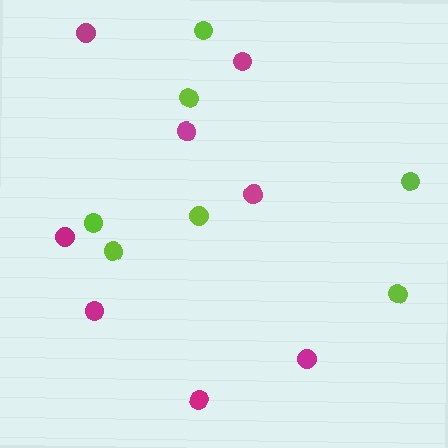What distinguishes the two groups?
There are 2 groups: one group of magenta circles (8) and one group of lime circles (7).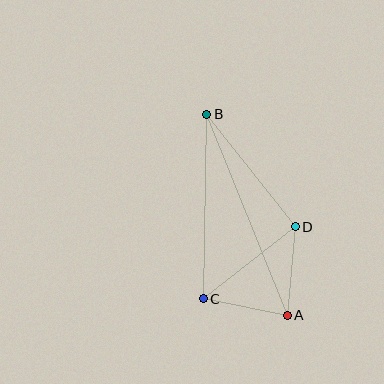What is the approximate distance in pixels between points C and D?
The distance between C and D is approximately 117 pixels.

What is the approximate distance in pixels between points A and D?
The distance between A and D is approximately 89 pixels.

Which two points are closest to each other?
Points A and C are closest to each other.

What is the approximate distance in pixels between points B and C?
The distance between B and C is approximately 185 pixels.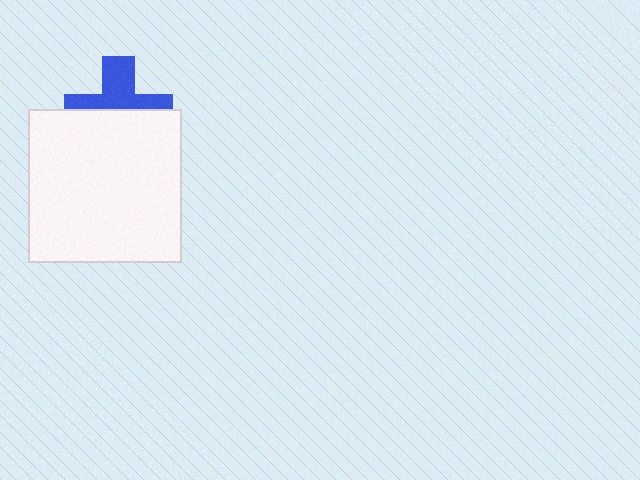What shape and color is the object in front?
The object in front is a white square.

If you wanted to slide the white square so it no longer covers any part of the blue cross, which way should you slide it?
Slide it down — that is the most direct way to separate the two shapes.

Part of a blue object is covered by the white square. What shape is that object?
It is a cross.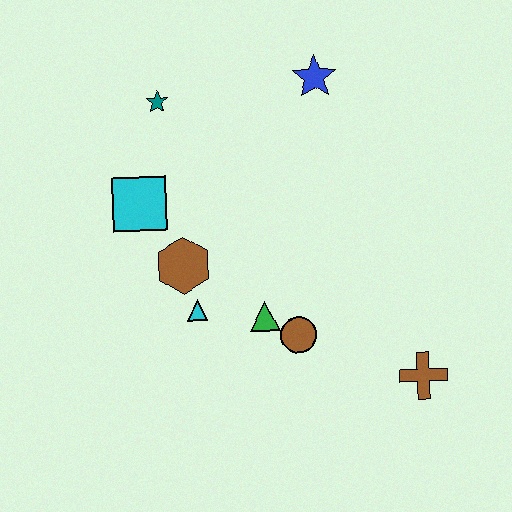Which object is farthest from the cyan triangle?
The blue star is farthest from the cyan triangle.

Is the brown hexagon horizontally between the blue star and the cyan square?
Yes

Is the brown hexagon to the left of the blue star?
Yes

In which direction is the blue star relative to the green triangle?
The blue star is above the green triangle.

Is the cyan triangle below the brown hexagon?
Yes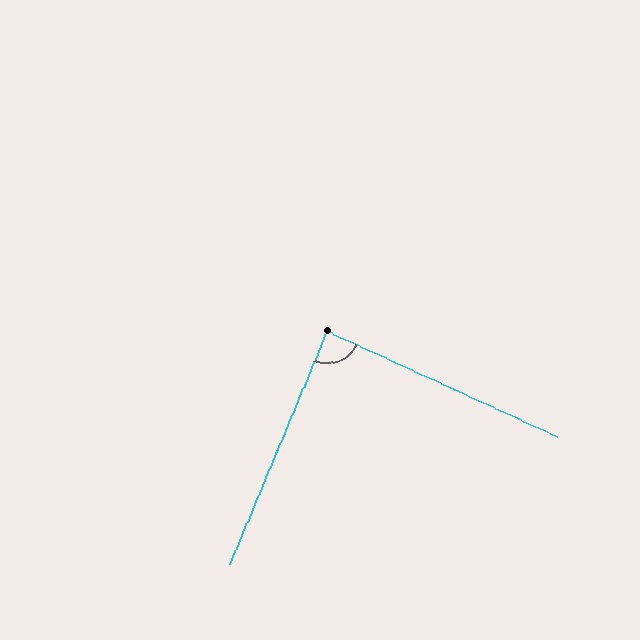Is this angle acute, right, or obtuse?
It is approximately a right angle.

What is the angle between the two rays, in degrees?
Approximately 88 degrees.